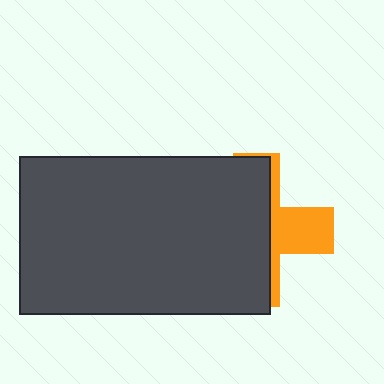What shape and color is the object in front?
The object in front is a dark gray rectangle.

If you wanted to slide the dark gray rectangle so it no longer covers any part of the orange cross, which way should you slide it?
Slide it left — that is the most direct way to separate the two shapes.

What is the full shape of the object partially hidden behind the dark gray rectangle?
The partially hidden object is an orange cross.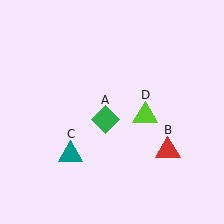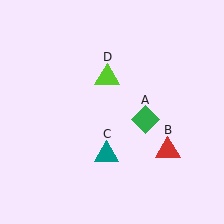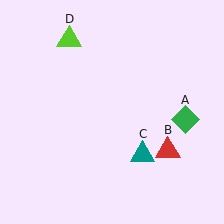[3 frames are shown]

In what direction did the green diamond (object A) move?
The green diamond (object A) moved right.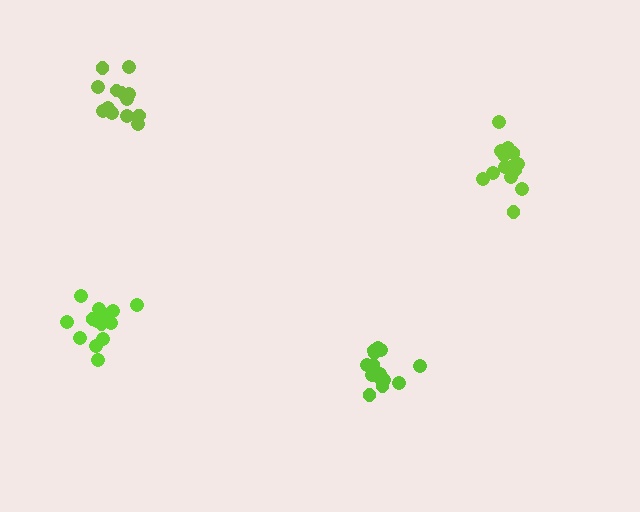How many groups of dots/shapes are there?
There are 4 groups.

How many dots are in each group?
Group 1: 15 dots, Group 2: 13 dots, Group 3: 15 dots, Group 4: 14 dots (57 total).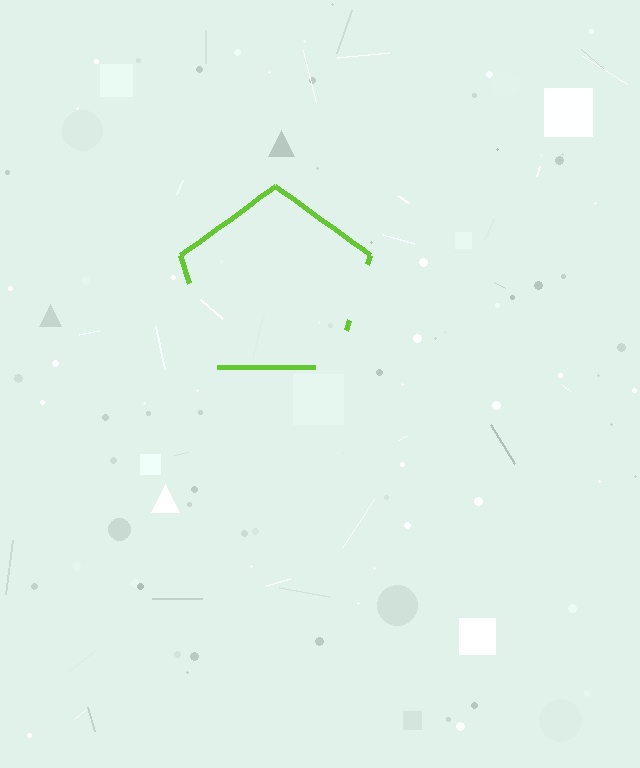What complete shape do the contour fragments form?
The contour fragments form a pentagon.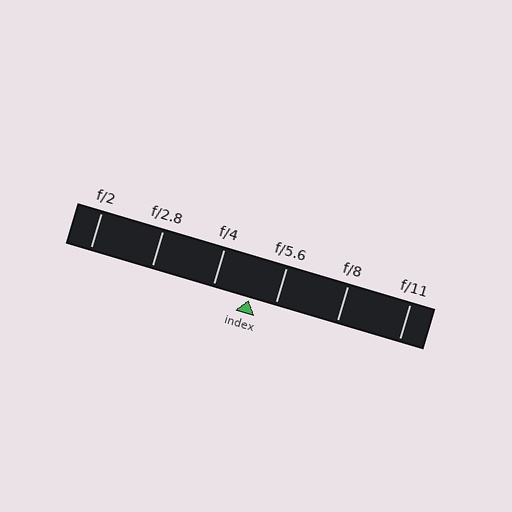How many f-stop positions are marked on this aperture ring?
There are 6 f-stop positions marked.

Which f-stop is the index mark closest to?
The index mark is closest to f/5.6.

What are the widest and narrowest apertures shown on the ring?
The widest aperture shown is f/2 and the narrowest is f/11.